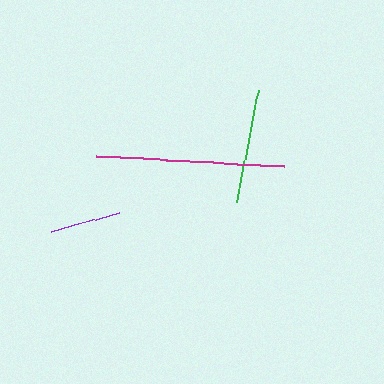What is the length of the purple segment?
The purple segment is approximately 70 pixels long.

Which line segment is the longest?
The magenta line is the longest at approximately 189 pixels.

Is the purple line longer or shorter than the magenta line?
The magenta line is longer than the purple line.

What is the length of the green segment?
The green segment is approximately 114 pixels long.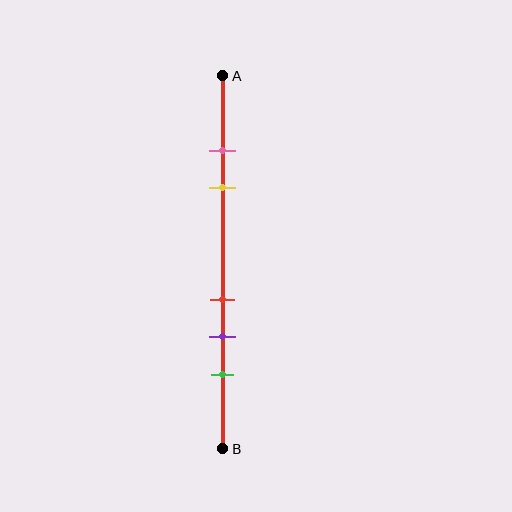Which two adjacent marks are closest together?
The pink and yellow marks are the closest adjacent pair.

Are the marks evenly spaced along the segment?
No, the marks are not evenly spaced.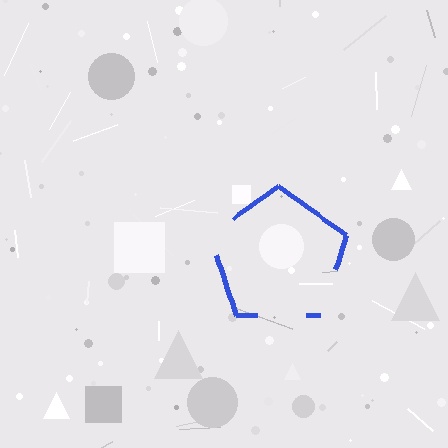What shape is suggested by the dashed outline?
The dashed outline suggests a pentagon.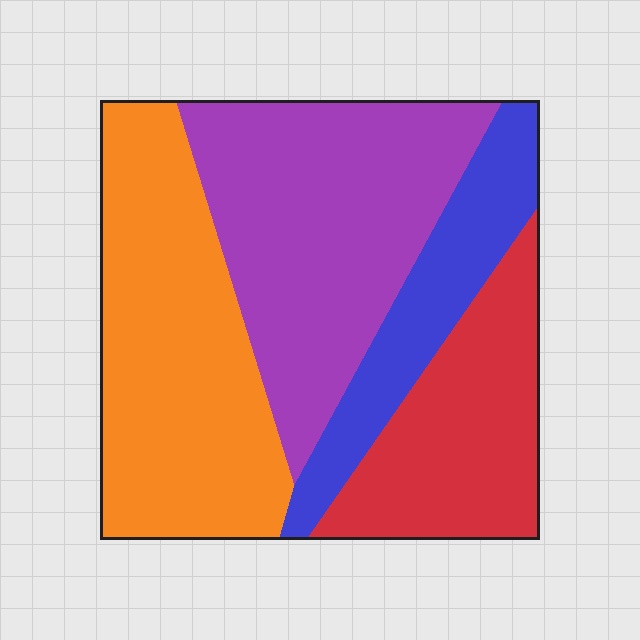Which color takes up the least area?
Blue, at roughly 15%.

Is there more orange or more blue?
Orange.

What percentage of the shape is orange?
Orange covers about 30% of the shape.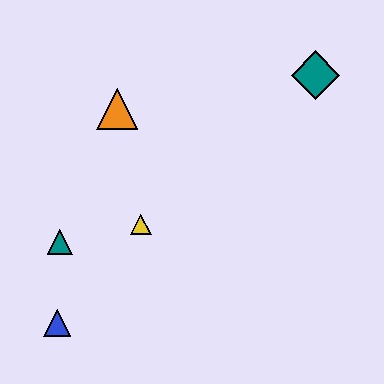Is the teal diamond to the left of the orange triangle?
No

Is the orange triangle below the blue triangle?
No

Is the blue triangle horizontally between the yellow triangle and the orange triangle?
No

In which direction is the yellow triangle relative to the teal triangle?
The yellow triangle is to the right of the teal triangle.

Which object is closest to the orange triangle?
The yellow triangle is closest to the orange triangle.